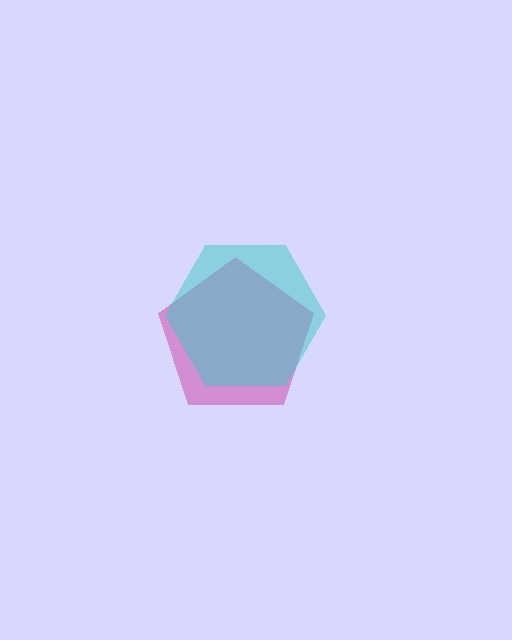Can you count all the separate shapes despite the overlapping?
Yes, there are 2 separate shapes.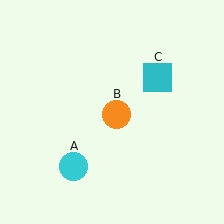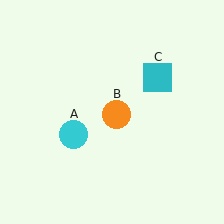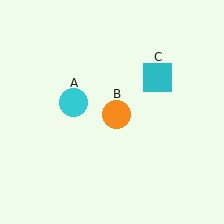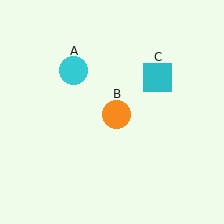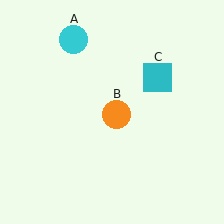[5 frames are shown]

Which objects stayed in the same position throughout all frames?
Orange circle (object B) and cyan square (object C) remained stationary.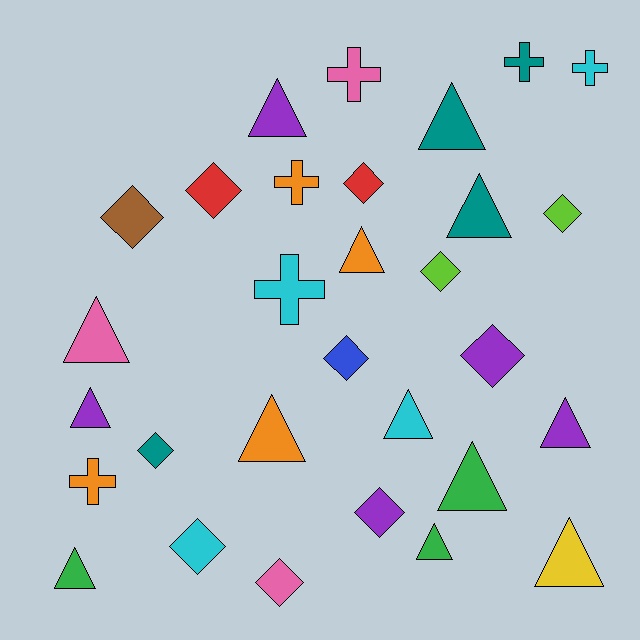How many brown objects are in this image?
There is 1 brown object.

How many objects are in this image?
There are 30 objects.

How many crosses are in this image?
There are 6 crosses.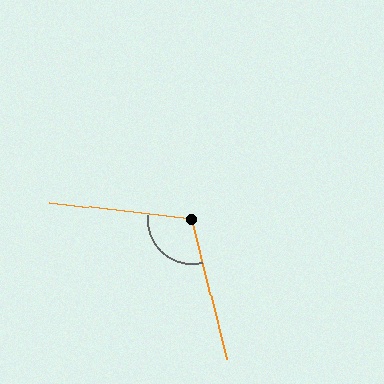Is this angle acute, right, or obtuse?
It is obtuse.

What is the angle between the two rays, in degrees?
Approximately 111 degrees.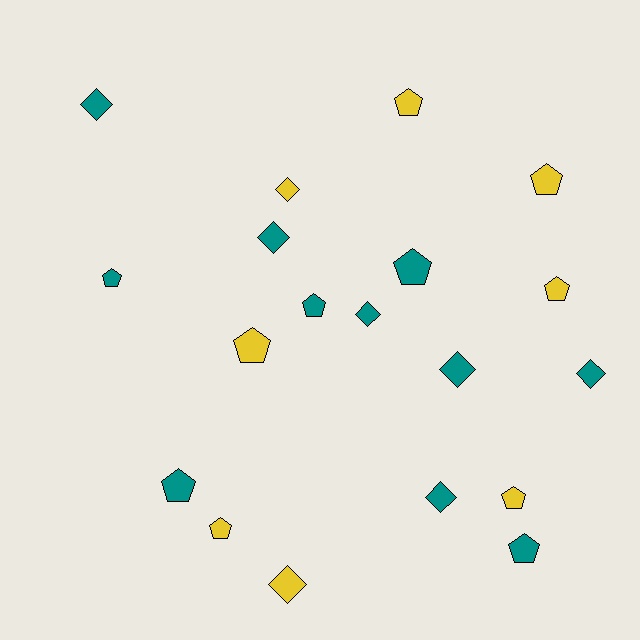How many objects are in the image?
There are 19 objects.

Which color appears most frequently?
Teal, with 11 objects.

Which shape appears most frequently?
Pentagon, with 11 objects.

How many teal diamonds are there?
There are 6 teal diamonds.